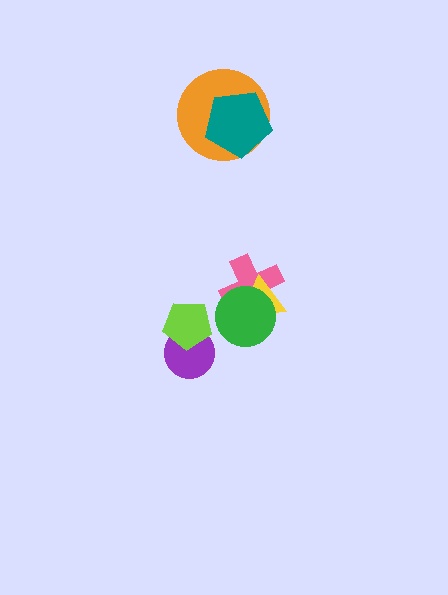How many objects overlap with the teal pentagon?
1 object overlaps with the teal pentagon.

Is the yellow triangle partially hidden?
Yes, it is partially covered by another shape.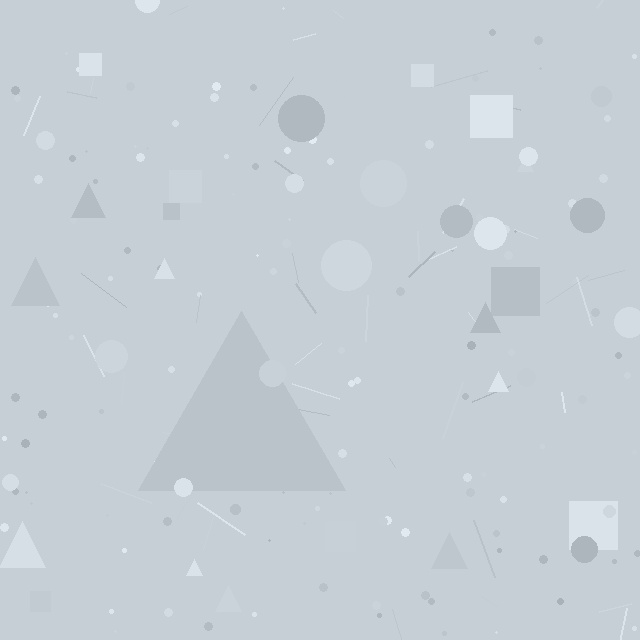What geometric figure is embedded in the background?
A triangle is embedded in the background.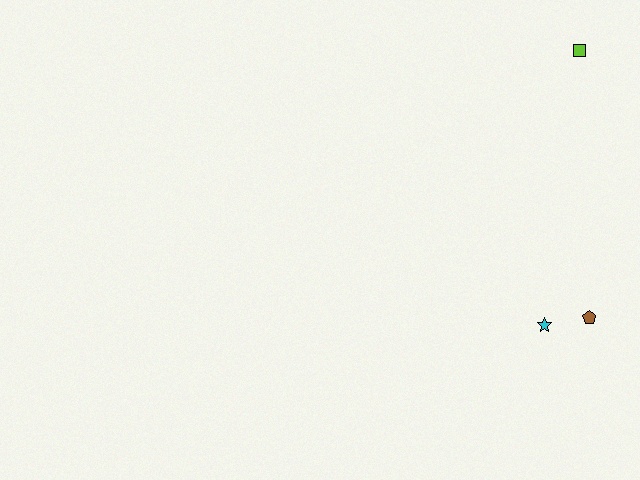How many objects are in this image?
There are 3 objects.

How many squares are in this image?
There is 1 square.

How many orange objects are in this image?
There are no orange objects.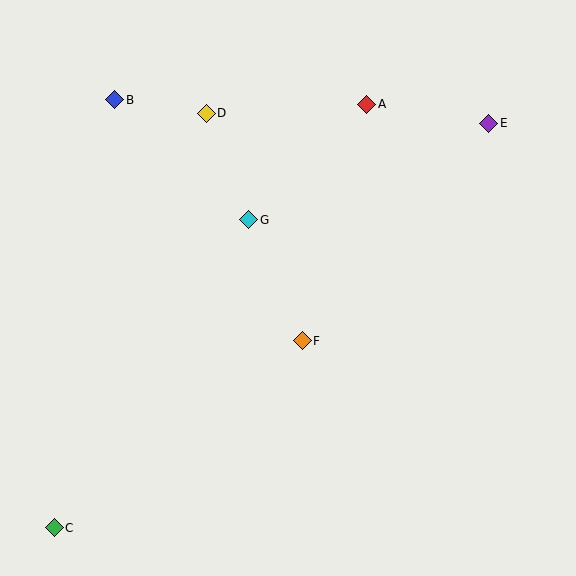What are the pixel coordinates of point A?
Point A is at (367, 104).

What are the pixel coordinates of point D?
Point D is at (206, 113).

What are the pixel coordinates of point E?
Point E is at (489, 123).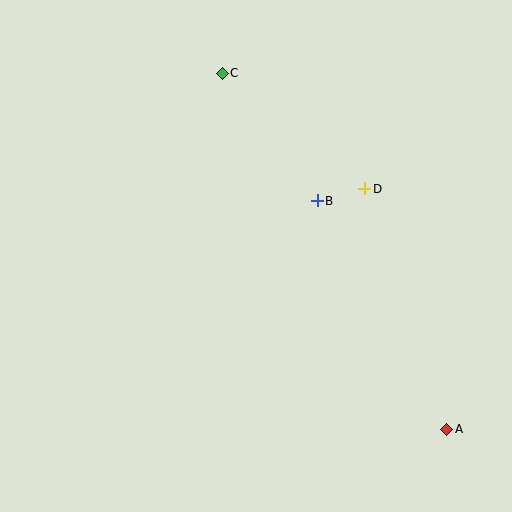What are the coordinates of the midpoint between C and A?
The midpoint between C and A is at (334, 251).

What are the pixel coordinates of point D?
Point D is at (365, 189).